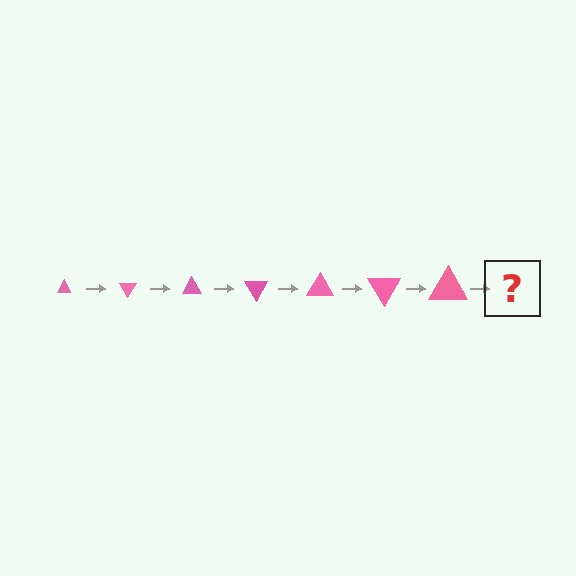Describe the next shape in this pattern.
It should be a triangle, larger than the previous one and rotated 420 degrees from the start.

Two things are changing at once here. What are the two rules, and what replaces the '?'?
The two rules are that the triangle grows larger each step and it rotates 60 degrees each step. The '?' should be a triangle, larger than the previous one and rotated 420 degrees from the start.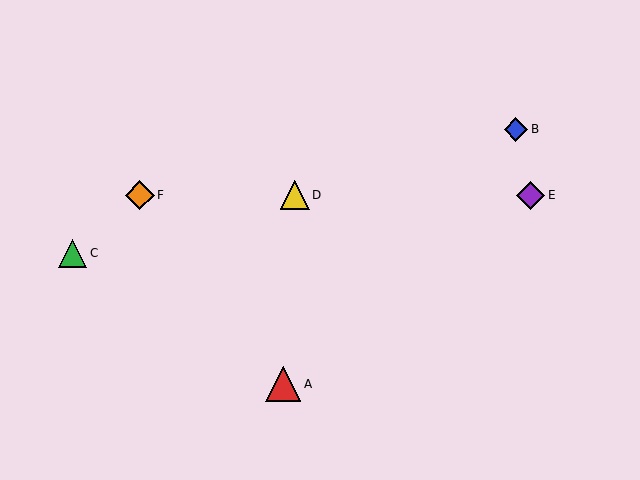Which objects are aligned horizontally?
Objects D, E, F are aligned horizontally.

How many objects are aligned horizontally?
3 objects (D, E, F) are aligned horizontally.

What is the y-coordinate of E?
Object E is at y≈195.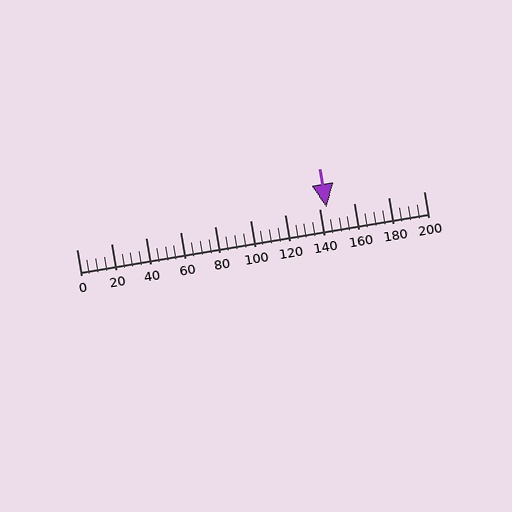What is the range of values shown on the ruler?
The ruler shows values from 0 to 200.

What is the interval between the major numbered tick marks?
The major tick marks are spaced 20 units apart.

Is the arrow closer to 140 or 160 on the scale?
The arrow is closer to 140.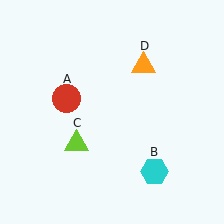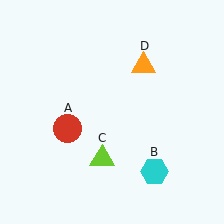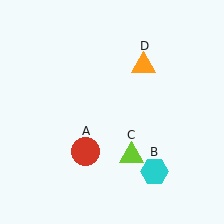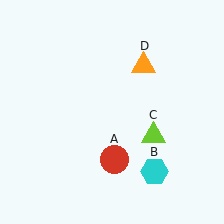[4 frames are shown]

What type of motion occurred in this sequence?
The red circle (object A), lime triangle (object C) rotated counterclockwise around the center of the scene.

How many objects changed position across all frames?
2 objects changed position: red circle (object A), lime triangle (object C).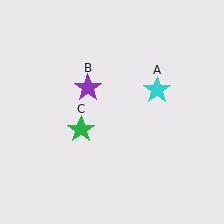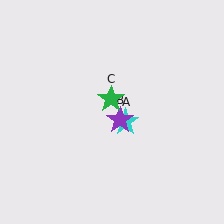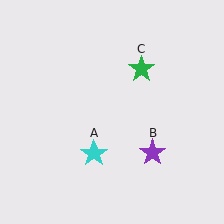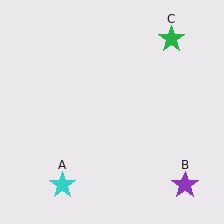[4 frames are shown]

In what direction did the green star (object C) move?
The green star (object C) moved up and to the right.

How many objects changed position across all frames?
3 objects changed position: cyan star (object A), purple star (object B), green star (object C).